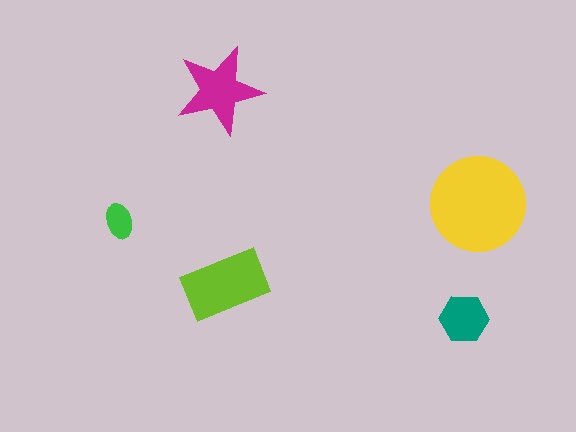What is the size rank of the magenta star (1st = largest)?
3rd.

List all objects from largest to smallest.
The yellow circle, the lime rectangle, the magenta star, the teal hexagon, the green ellipse.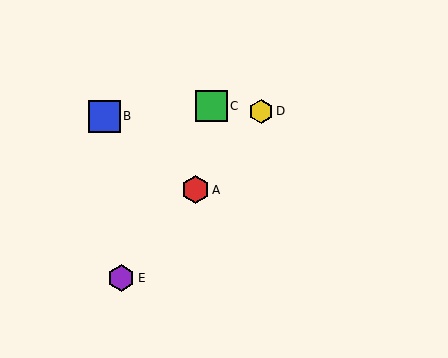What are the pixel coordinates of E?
Object E is at (121, 278).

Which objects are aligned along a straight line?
Objects A, D, E are aligned along a straight line.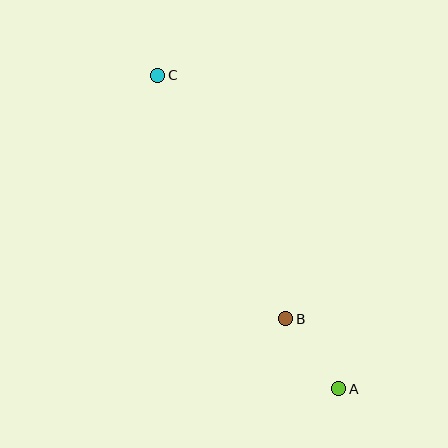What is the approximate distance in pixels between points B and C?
The distance between B and C is approximately 275 pixels.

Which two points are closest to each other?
Points A and B are closest to each other.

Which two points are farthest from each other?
Points A and C are farthest from each other.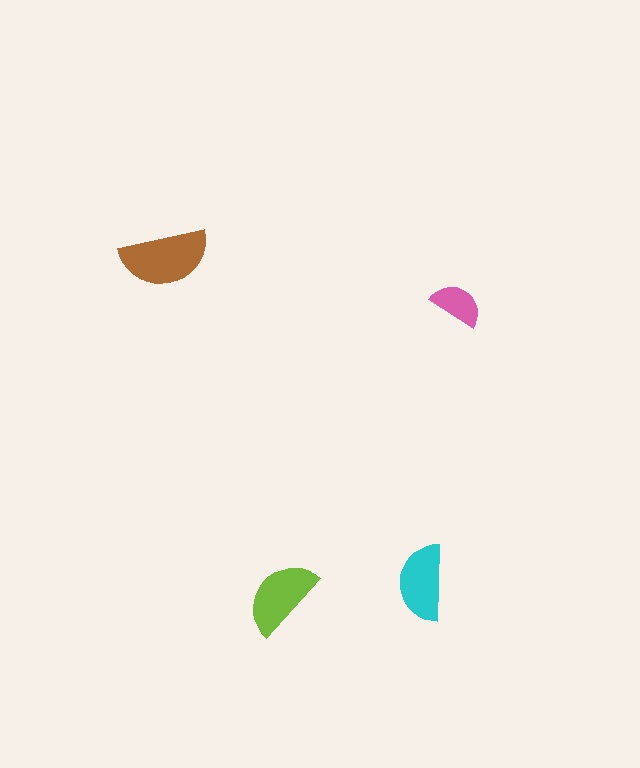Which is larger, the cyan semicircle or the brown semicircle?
The brown one.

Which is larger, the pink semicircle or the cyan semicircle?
The cyan one.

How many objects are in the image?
There are 4 objects in the image.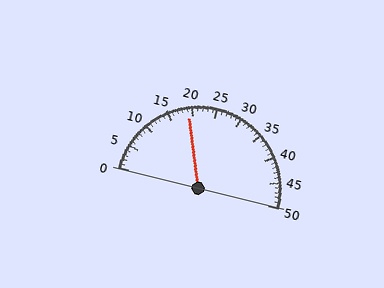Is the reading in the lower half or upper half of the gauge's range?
The reading is in the lower half of the range (0 to 50).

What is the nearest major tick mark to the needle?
The nearest major tick mark is 20.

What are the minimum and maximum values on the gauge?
The gauge ranges from 0 to 50.